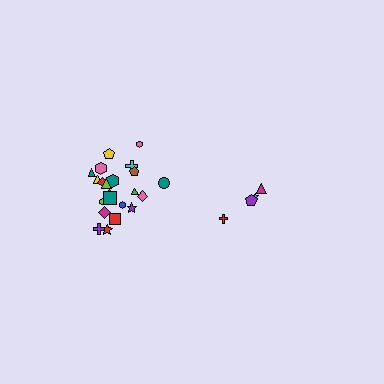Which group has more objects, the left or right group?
The left group.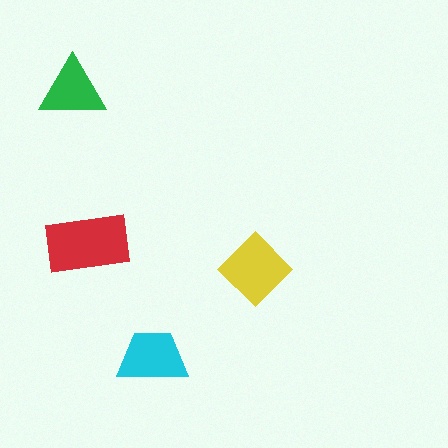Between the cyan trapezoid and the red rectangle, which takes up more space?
The red rectangle.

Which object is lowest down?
The cyan trapezoid is bottommost.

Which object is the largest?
The red rectangle.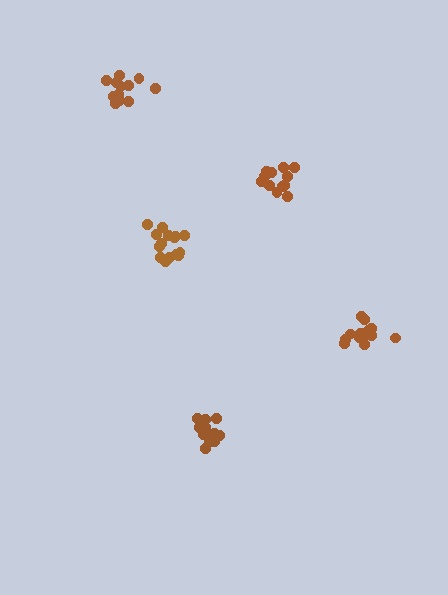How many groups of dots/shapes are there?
There are 5 groups.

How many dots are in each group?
Group 1: 16 dots, Group 2: 15 dots, Group 3: 12 dots, Group 4: 11 dots, Group 5: 12 dots (66 total).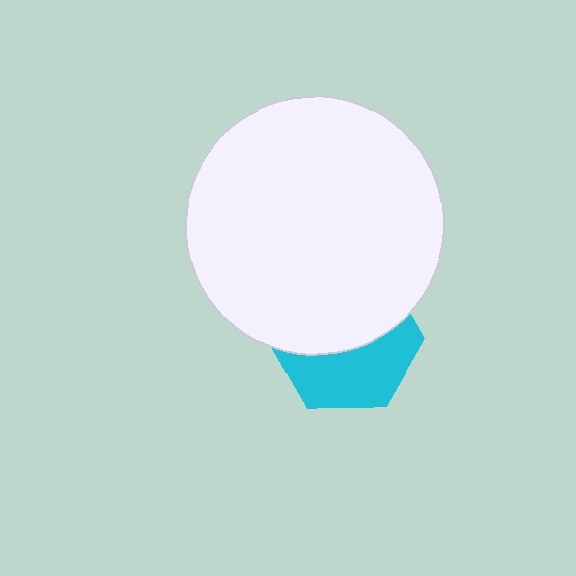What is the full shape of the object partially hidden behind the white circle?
The partially hidden object is a cyan hexagon.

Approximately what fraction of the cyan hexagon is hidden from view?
Roughly 54% of the cyan hexagon is hidden behind the white circle.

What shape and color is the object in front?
The object in front is a white circle.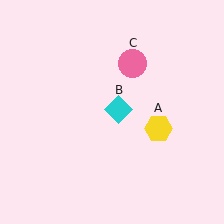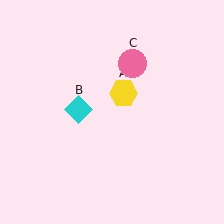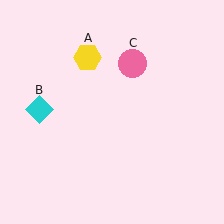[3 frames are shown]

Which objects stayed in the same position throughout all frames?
Pink circle (object C) remained stationary.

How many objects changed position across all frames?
2 objects changed position: yellow hexagon (object A), cyan diamond (object B).